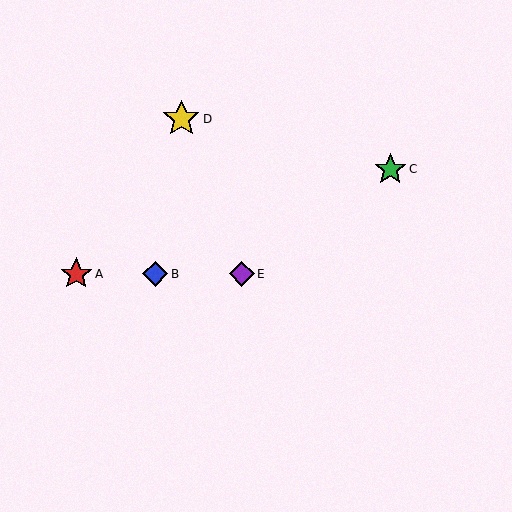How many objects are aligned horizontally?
3 objects (A, B, E) are aligned horizontally.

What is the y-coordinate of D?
Object D is at y≈119.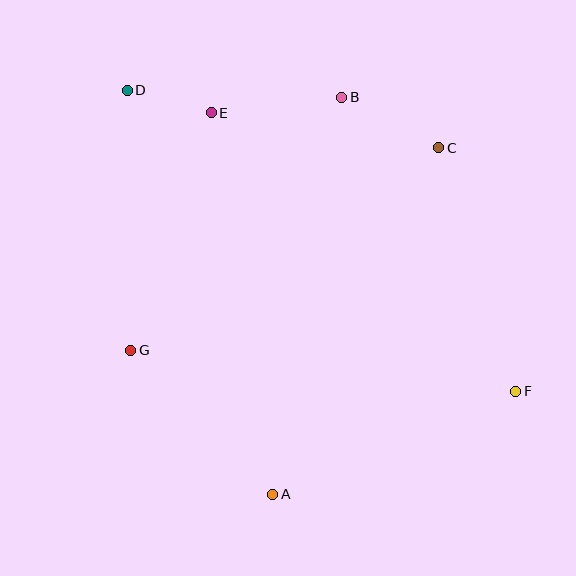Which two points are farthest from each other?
Points D and F are farthest from each other.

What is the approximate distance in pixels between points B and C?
The distance between B and C is approximately 110 pixels.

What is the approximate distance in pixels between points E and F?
The distance between E and F is approximately 413 pixels.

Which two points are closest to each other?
Points D and E are closest to each other.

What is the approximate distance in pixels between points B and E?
The distance between B and E is approximately 131 pixels.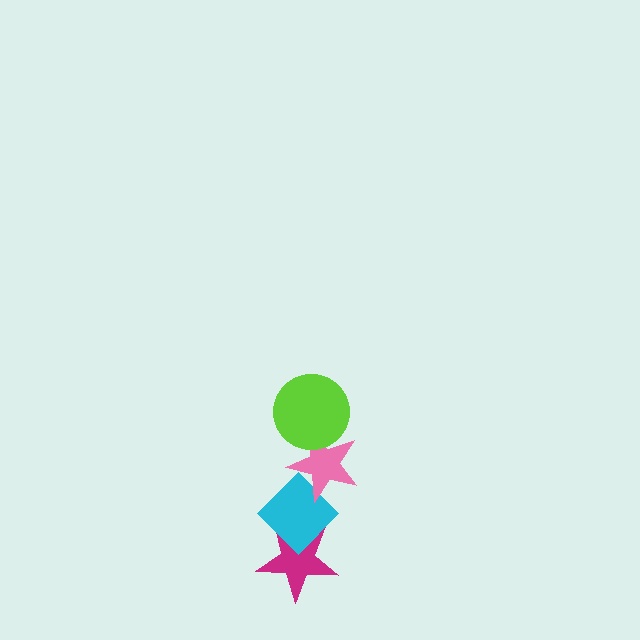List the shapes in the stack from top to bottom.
From top to bottom: the lime circle, the pink star, the cyan diamond, the magenta star.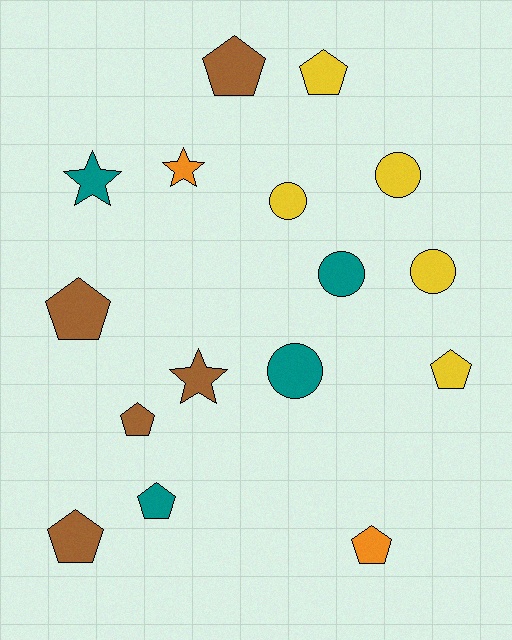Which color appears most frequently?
Brown, with 5 objects.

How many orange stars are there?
There is 1 orange star.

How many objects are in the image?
There are 16 objects.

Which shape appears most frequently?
Pentagon, with 8 objects.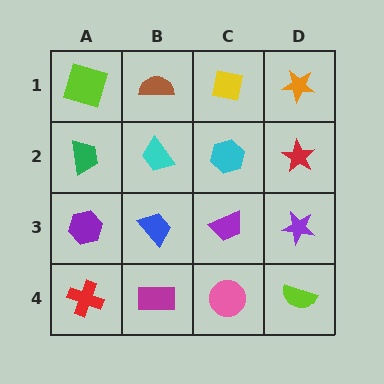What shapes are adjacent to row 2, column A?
A lime square (row 1, column A), a purple hexagon (row 3, column A), a cyan trapezoid (row 2, column B).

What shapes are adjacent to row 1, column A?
A green trapezoid (row 2, column A), a brown semicircle (row 1, column B).